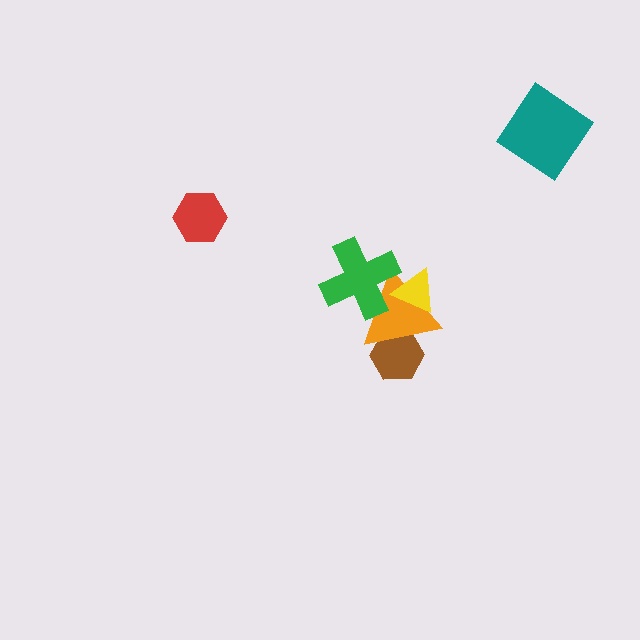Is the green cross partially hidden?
No, no other shape covers it.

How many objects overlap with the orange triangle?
3 objects overlap with the orange triangle.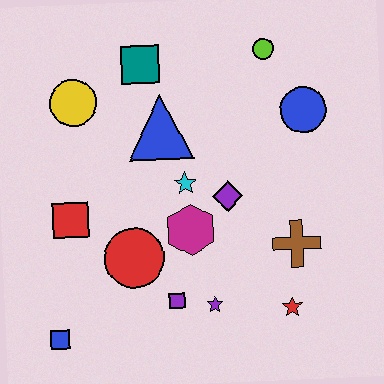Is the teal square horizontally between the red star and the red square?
Yes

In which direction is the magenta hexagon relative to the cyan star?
The magenta hexagon is below the cyan star.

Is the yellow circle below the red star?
No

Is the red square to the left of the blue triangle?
Yes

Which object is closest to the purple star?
The purple square is closest to the purple star.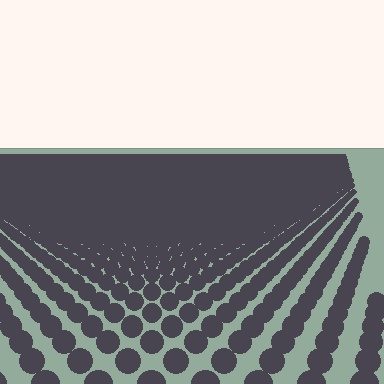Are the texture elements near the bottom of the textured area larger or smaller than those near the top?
Larger. Near the bottom, elements are closer to the viewer and appear at a bigger on-screen size.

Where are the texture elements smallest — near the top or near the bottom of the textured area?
Near the top.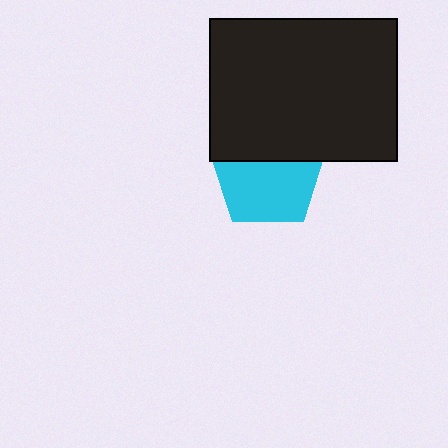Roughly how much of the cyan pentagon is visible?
About half of it is visible (roughly 63%).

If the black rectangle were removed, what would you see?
You would see the complete cyan pentagon.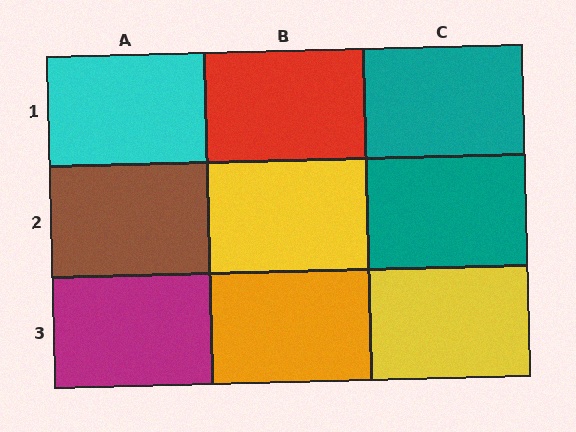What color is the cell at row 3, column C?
Yellow.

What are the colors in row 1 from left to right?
Cyan, red, teal.